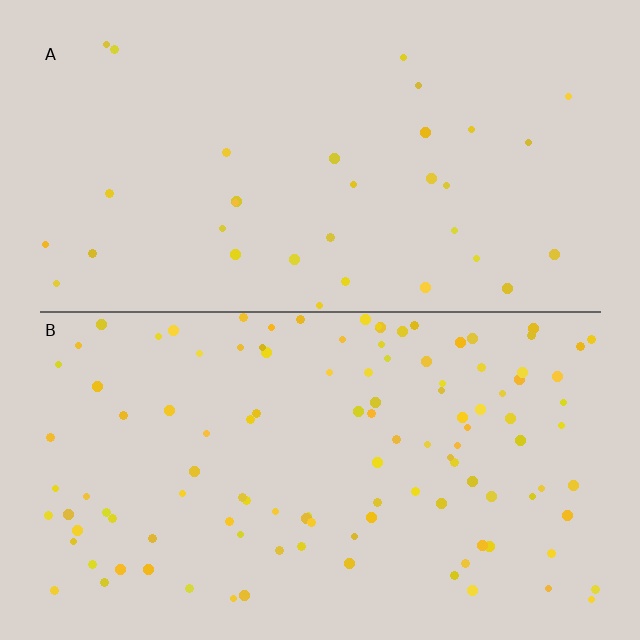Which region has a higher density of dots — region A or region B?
B (the bottom).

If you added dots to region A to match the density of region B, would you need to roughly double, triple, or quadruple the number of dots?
Approximately triple.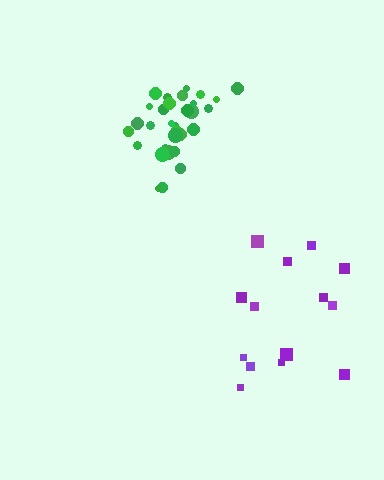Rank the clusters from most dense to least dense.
green, purple.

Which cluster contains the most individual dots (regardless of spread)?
Green (31).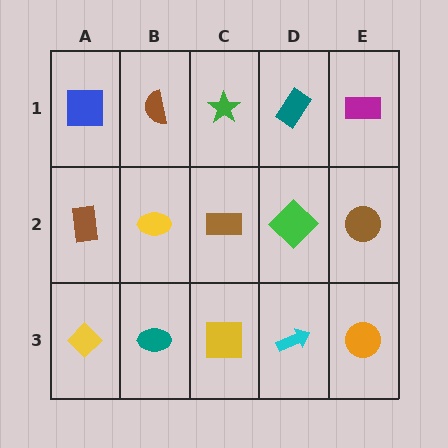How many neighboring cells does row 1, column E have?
2.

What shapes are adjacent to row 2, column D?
A teal rectangle (row 1, column D), a cyan arrow (row 3, column D), a brown rectangle (row 2, column C), a brown circle (row 2, column E).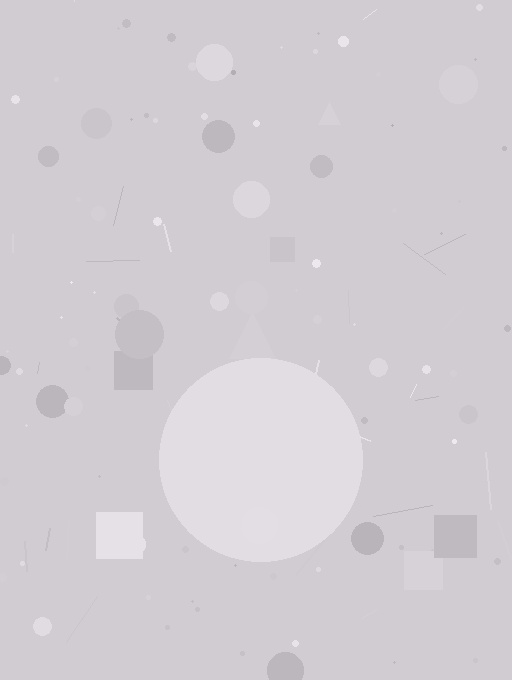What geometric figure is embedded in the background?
A circle is embedded in the background.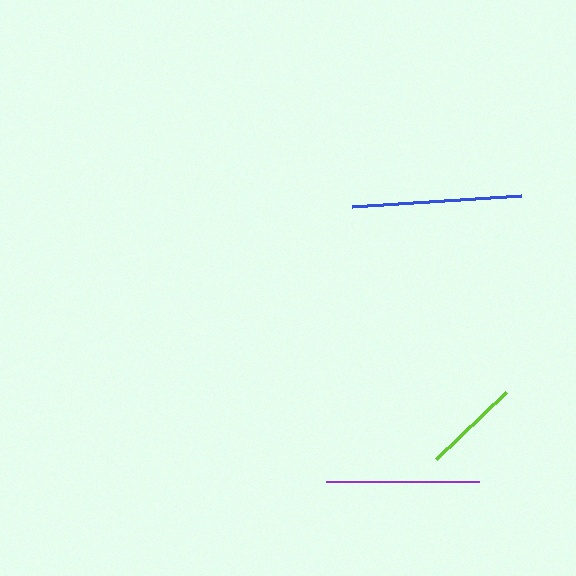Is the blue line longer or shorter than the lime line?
The blue line is longer than the lime line.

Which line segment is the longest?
The blue line is the longest at approximately 169 pixels.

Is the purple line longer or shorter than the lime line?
The purple line is longer than the lime line.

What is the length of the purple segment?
The purple segment is approximately 153 pixels long.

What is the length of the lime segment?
The lime segment is approximately 97 pixels long.